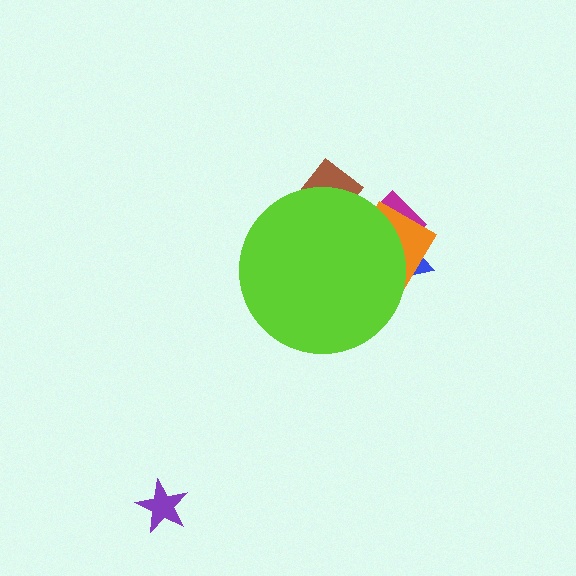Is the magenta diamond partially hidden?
Yes, the magenta diamond is partially hidden behind the lime circle.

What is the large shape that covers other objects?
A lime circle.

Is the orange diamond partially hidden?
Yes, the orange diamond is partially hidden behind the lime circle.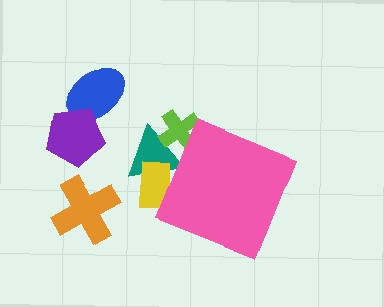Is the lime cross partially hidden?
Yes, the lime cross is partially hidden behind the pink diamond.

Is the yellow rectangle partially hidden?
Yes, the yellow rectangle is partially hidden behind the pink diamond.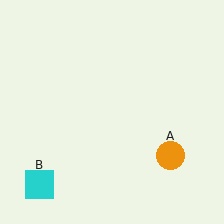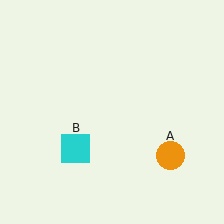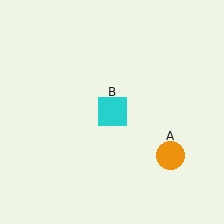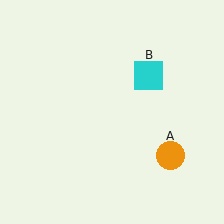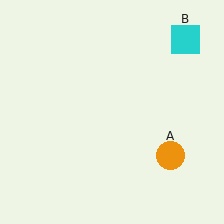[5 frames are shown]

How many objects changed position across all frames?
1 object changed position: cyan square (object B).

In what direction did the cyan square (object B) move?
The cyan square (object B) moved up and to the right.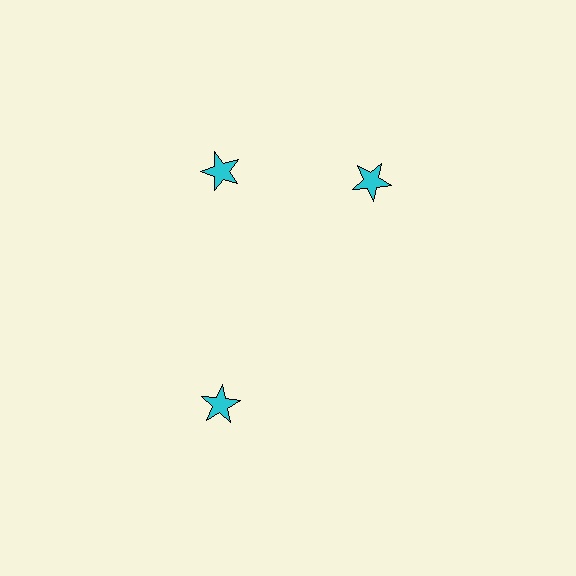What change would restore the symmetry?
The symmetry would be restored by rotating it back into even spacing with its neighbors so that all 3 stars sit at equal angles and equal distance from the center.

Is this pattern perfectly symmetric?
No. The 3 cyan stars are arranged in a ring, but one element near the 3 o'clock position is rotated out of alignment along the ring, breaking the 3-fold rotational symmetry.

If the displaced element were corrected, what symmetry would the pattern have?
It would have 3-fold rotational symmetry — the pattern would map onto itself every 120 degrees.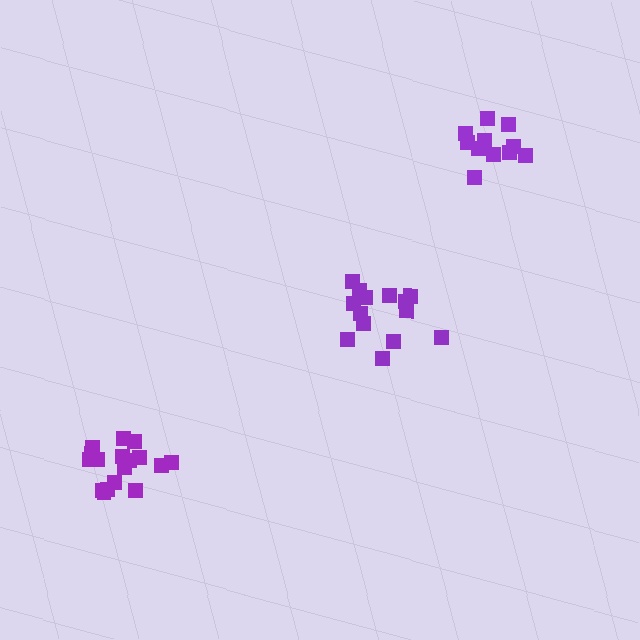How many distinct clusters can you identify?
There are 3 distinct clusters.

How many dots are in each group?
Group 1: 17 dots, Group 2: 11 dots, Group 3: 14 dots (42 total).